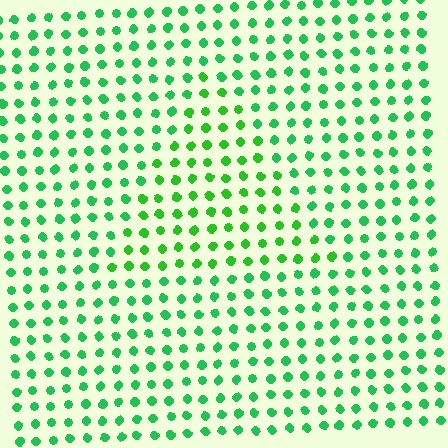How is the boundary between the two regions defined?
The boundary is defined purely by a slight shift in hue (about 21 degrees). Spacing, size, and orientation are identical on both sides.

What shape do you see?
I see a triangle.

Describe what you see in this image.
The image is filled with small green elements in a uniform arrangement. A triangle-shaped region is visible where the elements are tinted to a slightly different hue, forming a subtle color boundary.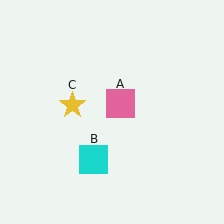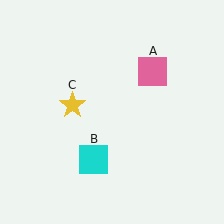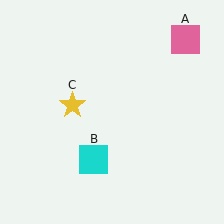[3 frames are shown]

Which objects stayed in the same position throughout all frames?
Cyan square (object B) and yellow star (object C) remained stationary.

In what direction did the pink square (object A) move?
The pink square (object A) moved up and to the right.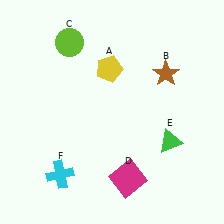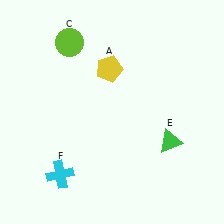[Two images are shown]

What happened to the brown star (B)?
The brown star (B) was removed in Image 2. It was in the top-right area of Image 1.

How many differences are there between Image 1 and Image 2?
There are 2 differences between the two images.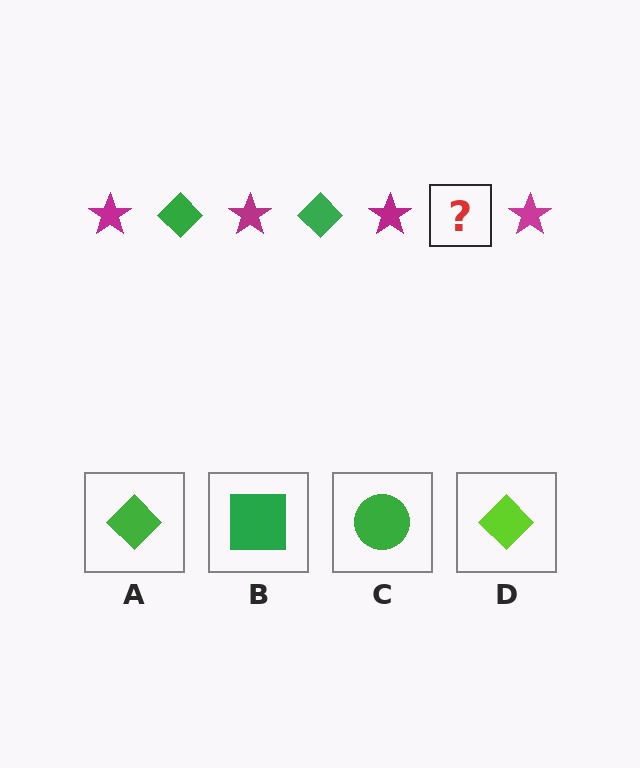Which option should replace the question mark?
Option A.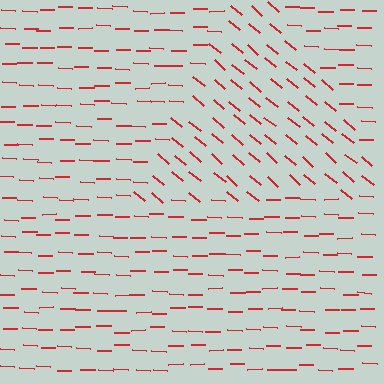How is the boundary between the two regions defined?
The boundary is defined purely by a change in line orientation (approximately 39 degrees difference). All lines are the same color and thickness.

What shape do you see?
I see a triangle.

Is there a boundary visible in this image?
Yes, there is a texture boundary formed by a change in line orientation.